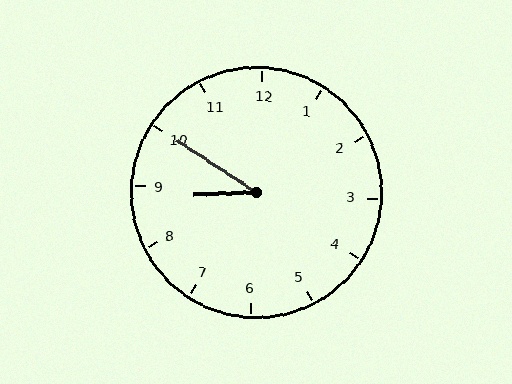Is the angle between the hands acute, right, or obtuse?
It is acute.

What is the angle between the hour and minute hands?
Approximately 35 degrees.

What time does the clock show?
8:50.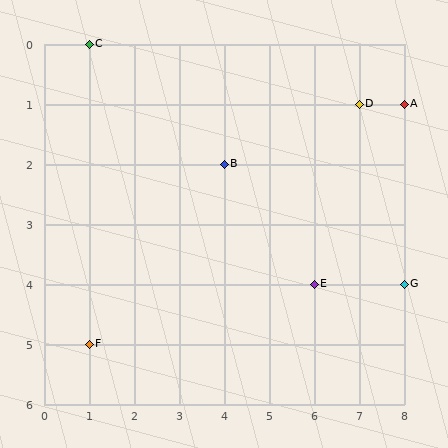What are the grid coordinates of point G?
Point G is at grid coordinates (8, 4).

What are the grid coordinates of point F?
Point F is at grid coordinates (1, 5).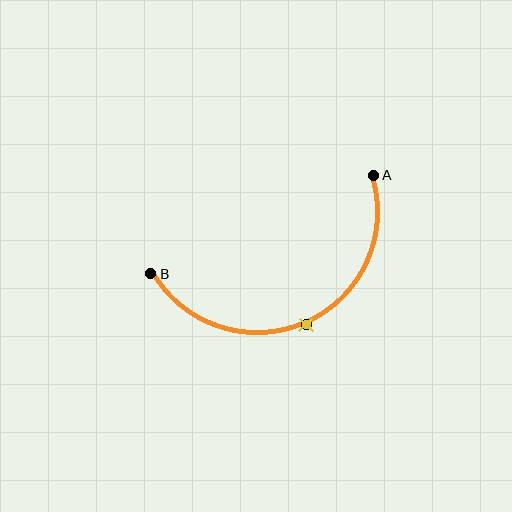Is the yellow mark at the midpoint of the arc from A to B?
Yes. The yellow mark lies on the arc at equal arc-length from both A and B — it is the arc midpoint.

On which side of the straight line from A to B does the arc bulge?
The arc bulges below the straight line connecting A and B.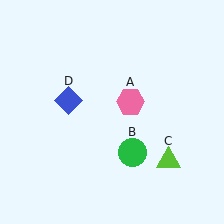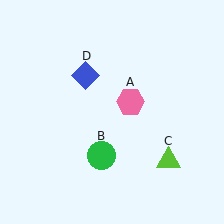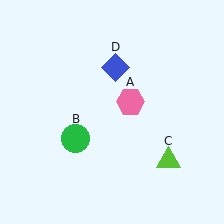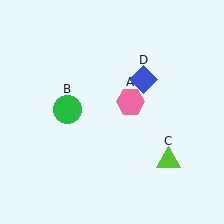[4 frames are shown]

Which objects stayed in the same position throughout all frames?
Pink hexagon (object A) and lime triangle (object C) remained stationary.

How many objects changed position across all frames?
2 objects changed position: green circle (object B), blue diamond (object D).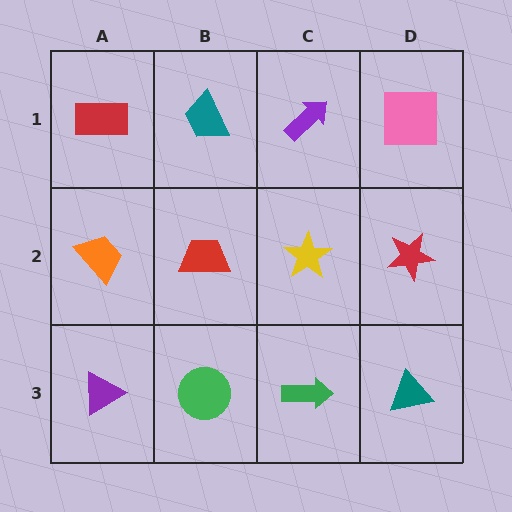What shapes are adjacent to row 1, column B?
A red trapezoid (row 2, column B), a red rectangle (row 1, column A), a purple arrow (row 1, column C).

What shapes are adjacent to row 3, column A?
An orange trapezoid (row 2, column A), a green circle (row 3, column B).